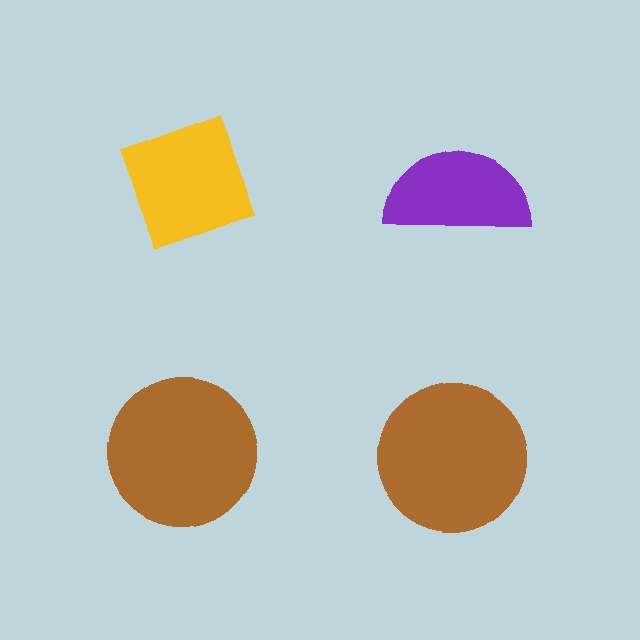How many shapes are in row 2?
2 shapes.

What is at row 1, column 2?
A purple semicircle.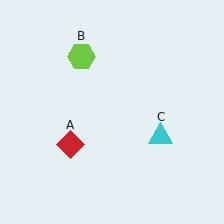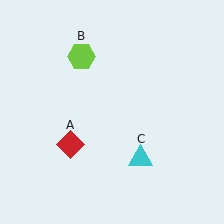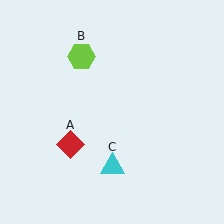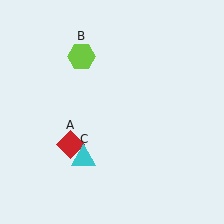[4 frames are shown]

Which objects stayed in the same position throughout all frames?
Red diamond (object A) and lime hexagon (object B) remained stationary.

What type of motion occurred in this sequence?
The cyan triangle (object C) rotated clockwise around the center of the scene.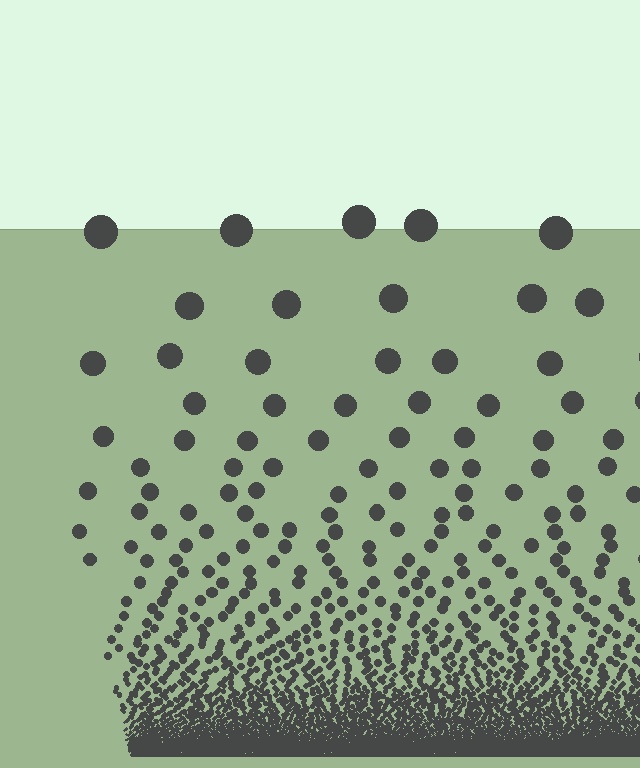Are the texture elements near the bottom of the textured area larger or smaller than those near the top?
Smaller. The gradient is inverted — elements near the bottom are smaller and denser.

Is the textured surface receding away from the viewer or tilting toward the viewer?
The surface appears to tilt toward the viewer. Texture elements get larger and sparser toward the top.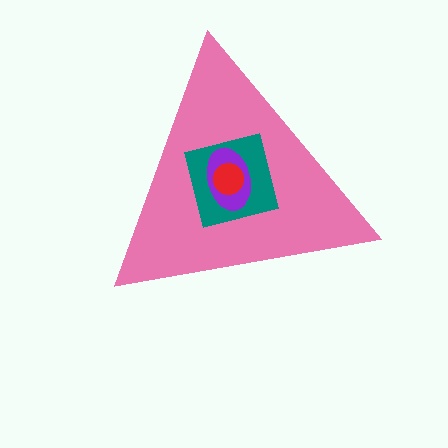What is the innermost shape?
The red circle.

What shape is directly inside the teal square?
The purple ellipse.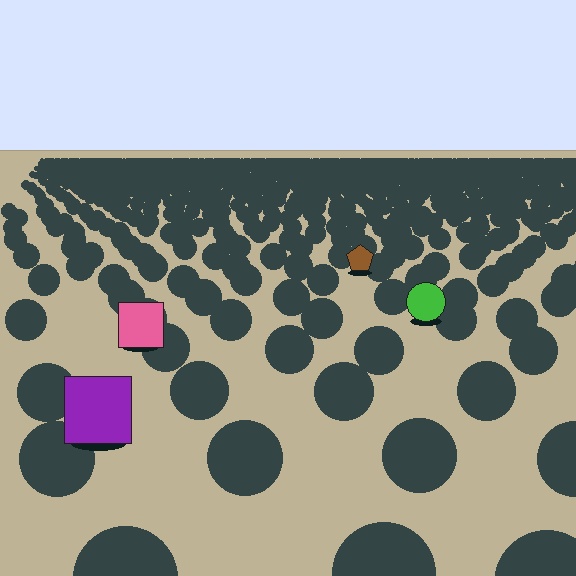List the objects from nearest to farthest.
From nearest to farthest: the purple square, the pink square, the green circle, the brown pentagon.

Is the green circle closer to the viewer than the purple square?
No. The purple square is closer — you can tell from the texture gradient: the ground texture is coarser near it.